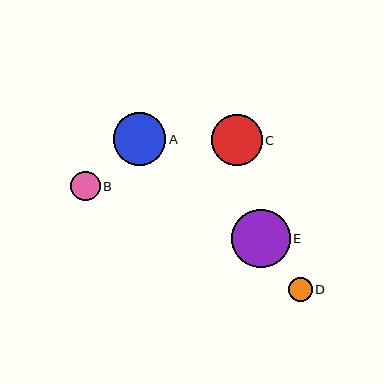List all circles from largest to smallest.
From largest to smallest: E, A, C, B, D.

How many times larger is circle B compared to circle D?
Circle B is approximately 1.3 times the size of circle D.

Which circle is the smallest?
Circle D is the smallest with a size of approximately 23 pixels.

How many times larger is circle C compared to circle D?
Circle C is approximately 2.1 times the size of circle D.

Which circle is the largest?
Circle E is the largest with a size of approximately 59 pixels.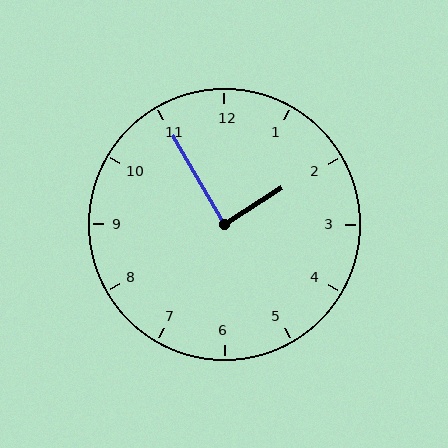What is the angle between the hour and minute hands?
Approximately 88 degrees.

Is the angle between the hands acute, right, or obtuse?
It is right.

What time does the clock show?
1:55.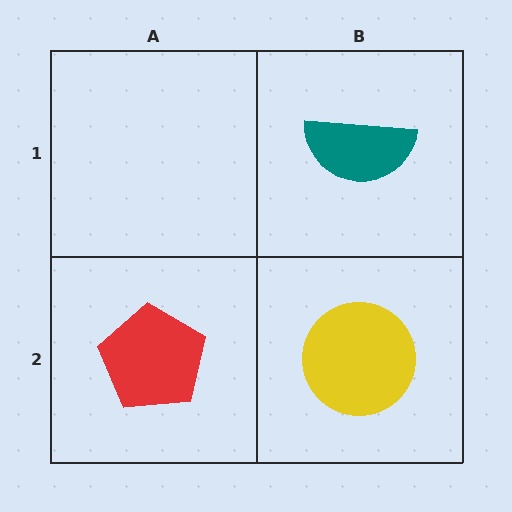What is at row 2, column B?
A yellow circle.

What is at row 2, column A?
A red pentagon.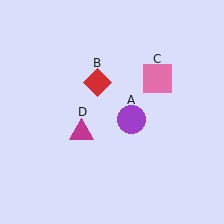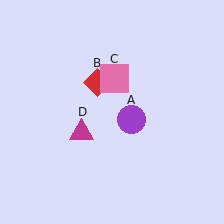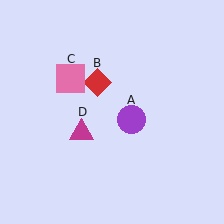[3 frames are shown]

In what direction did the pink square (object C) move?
The pink square (object C) moved left.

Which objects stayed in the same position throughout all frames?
Purple circle (object A) and red diamond (object B) and magenta triangle (object D) remained stationary.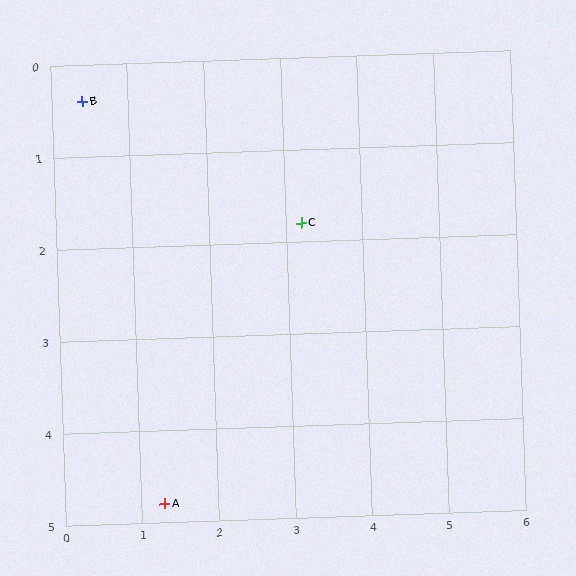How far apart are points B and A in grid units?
Points B and A are about 4.5 grid units apart.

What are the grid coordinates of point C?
Point C is at approximately (3.2, 1.8).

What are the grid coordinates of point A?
Point A is at approximately (1.3, 4.8).